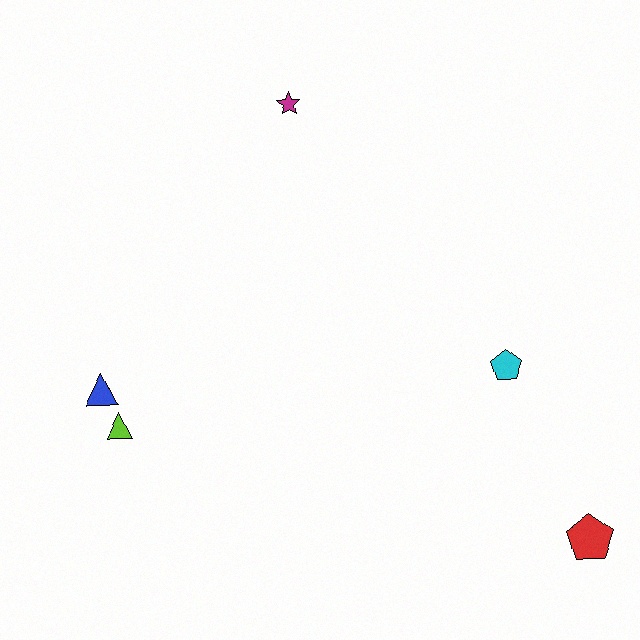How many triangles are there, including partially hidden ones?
There are 2 triangles.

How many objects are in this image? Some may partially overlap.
There are 5 objects.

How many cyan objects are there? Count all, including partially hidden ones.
There is 1 cyan object.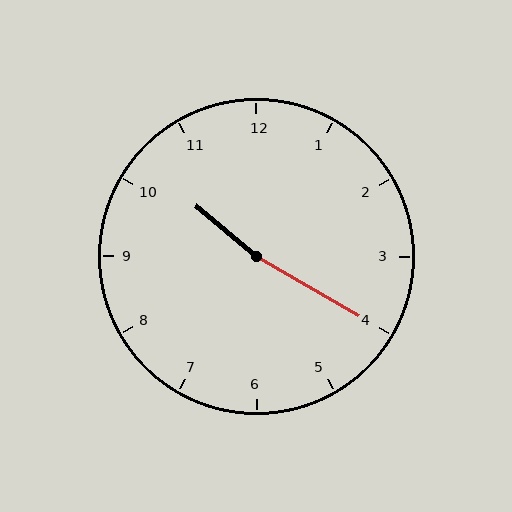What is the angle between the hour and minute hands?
Approximately 170 degrees.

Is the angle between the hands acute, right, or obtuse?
It is obtuse.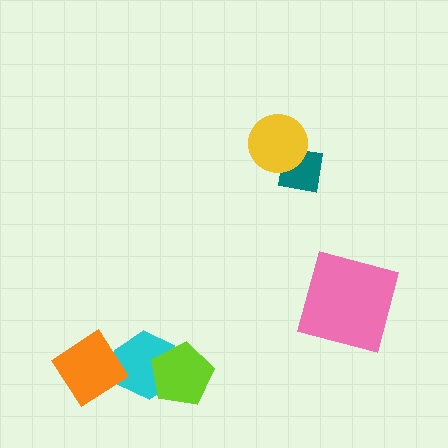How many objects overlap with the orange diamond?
1 object overlaps with the orange diamond.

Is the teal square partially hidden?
Yes, it is partially covered by another shape.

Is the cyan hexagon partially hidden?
Yes, it is partially covered by another shape.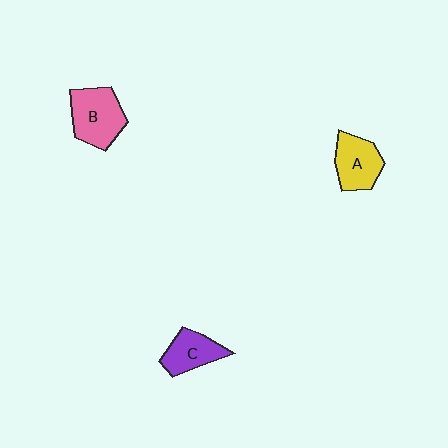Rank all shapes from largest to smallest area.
From largest to smallest: B (pink), A (yellow), C (purple).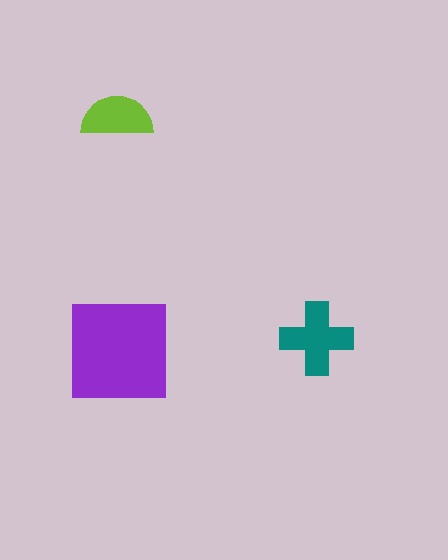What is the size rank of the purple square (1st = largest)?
1st.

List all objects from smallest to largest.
The lime semicircle, the teal cross, the purple square.